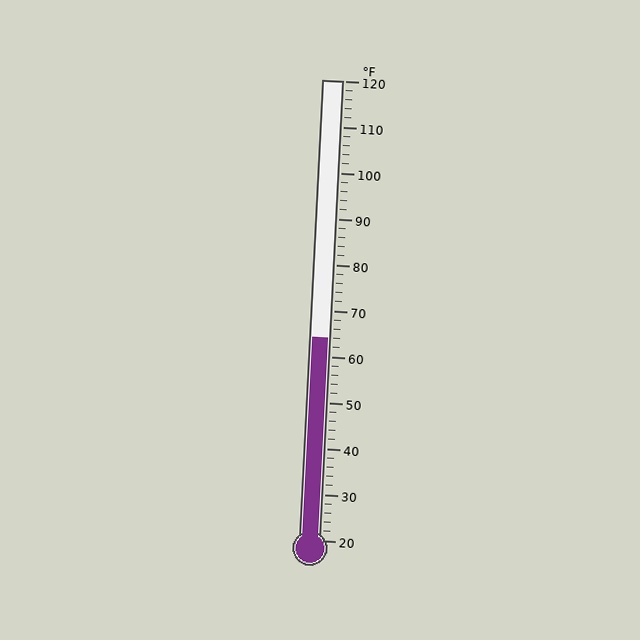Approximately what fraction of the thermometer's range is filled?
The thermometer is filled to approximately 45% of its range.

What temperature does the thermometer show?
The thermometer shows approximately 64°F.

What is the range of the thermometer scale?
The thermometer scale ranges from 20°F to 120°F.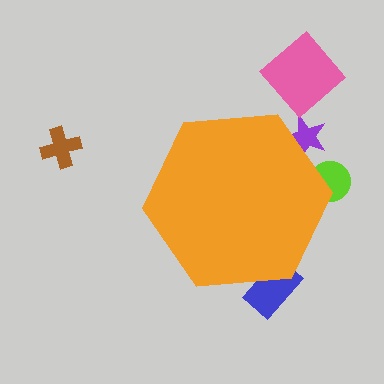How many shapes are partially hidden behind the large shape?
3 shapes are partially hidden.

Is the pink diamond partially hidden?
No, the pink diamond is fully visible.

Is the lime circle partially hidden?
Yes, the lime circle is partially hidden behind the orange hexagon.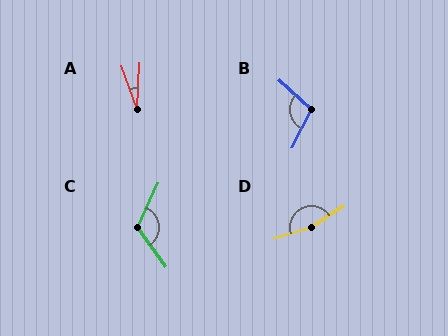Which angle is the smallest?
A, at approximately 22 degrees.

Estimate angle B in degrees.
Approximately 106 degrees.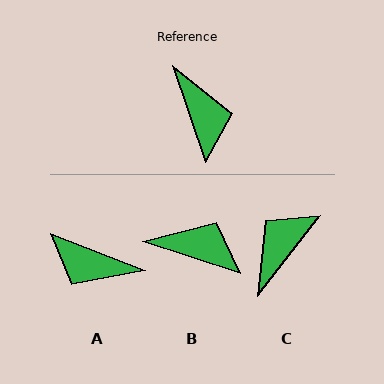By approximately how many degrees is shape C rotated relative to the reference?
Approximately 124 degrees counter-clockwise.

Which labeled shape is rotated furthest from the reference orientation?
A, about 130 degrees away.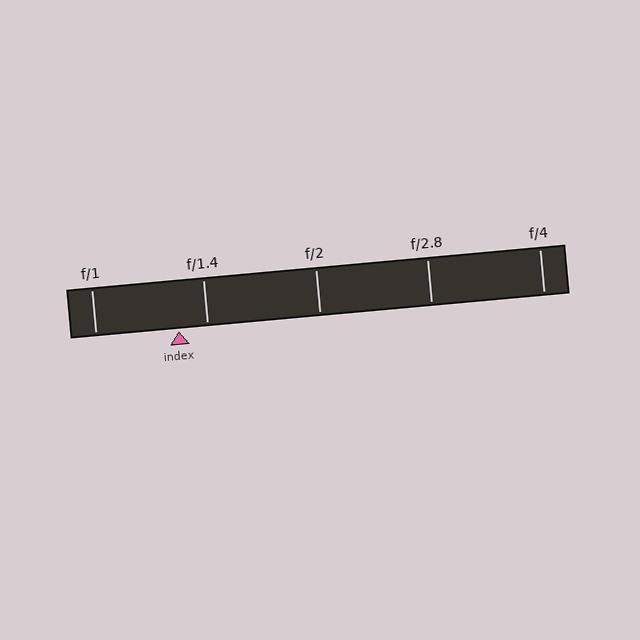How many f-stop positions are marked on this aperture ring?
There are 5 f-stop positions marked.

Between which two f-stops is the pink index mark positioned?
The index mark is between f/1 and f/1.4.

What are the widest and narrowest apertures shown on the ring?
The widest aperture shown is f/1 and the narrowest is f/4.